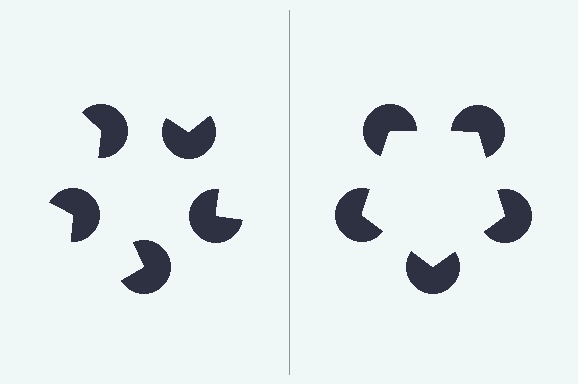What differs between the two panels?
The pac-man discs are positioned identically on both sides; only the wedge orientations differ. On the right they align to a pentagon; on the left they are misaligned.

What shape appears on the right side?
An illusory pentagon.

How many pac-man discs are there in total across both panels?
10 — 5 on each side.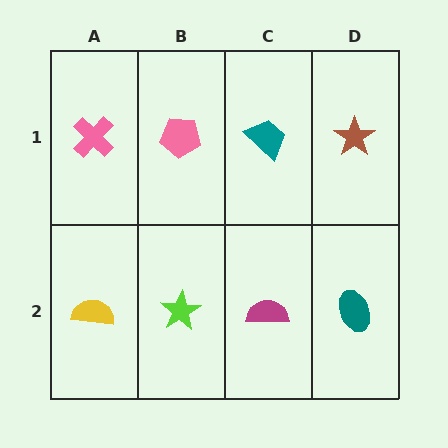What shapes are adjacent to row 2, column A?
A pink cross (row 1, column A), a lime star (row 2, column B).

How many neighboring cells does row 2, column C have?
3.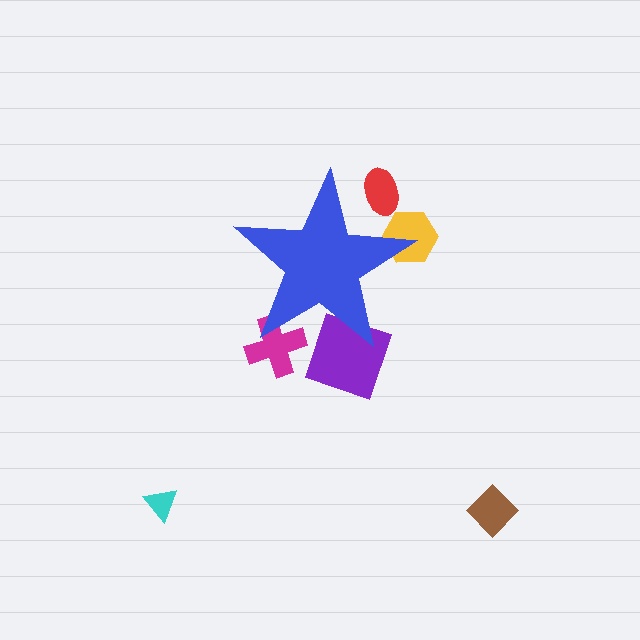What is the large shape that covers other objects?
A blue star.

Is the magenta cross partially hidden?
Yes, the magenta cross is partially hidden behind the blue star.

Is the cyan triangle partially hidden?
No, the cyan triangle is fully visible.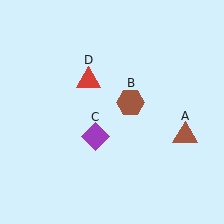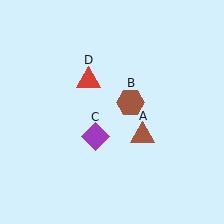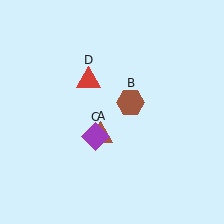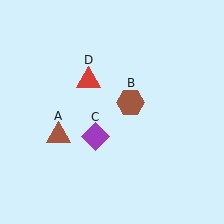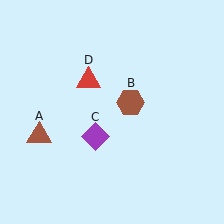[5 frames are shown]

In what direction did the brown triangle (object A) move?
The brown triangle (object A) moved left.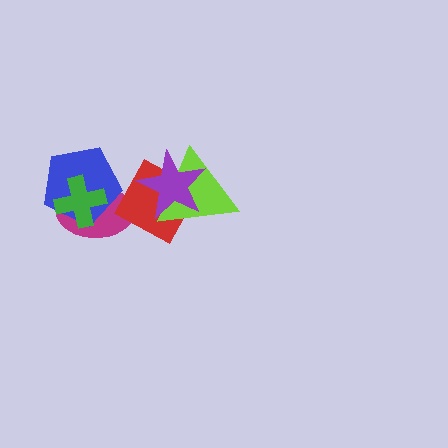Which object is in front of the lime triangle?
The purple star is in front of the lime triangle.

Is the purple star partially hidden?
No, no other shape covers it.